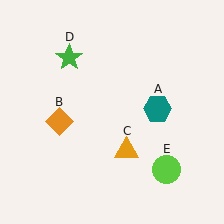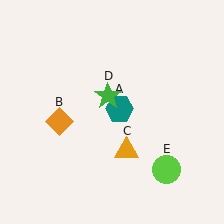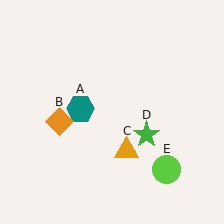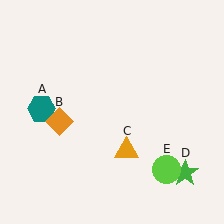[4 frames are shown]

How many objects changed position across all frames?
2 objects changed position: teal hexagon (object A), green star (object D).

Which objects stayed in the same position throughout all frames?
Orange diamond (object B) and orange triangle (object C) and lime circle (object E) remained stationary.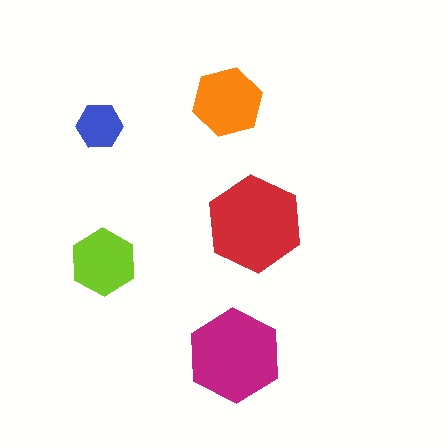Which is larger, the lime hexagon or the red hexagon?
The red one.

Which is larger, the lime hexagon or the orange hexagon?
The orange one.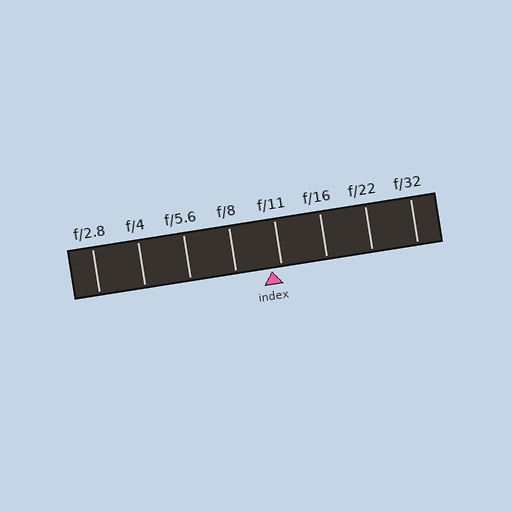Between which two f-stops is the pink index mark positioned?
The index mark is between f/8 and f/11.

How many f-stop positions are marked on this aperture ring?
There are 8 f-stop positions marked.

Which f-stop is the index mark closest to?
The index mark is closest to f/11.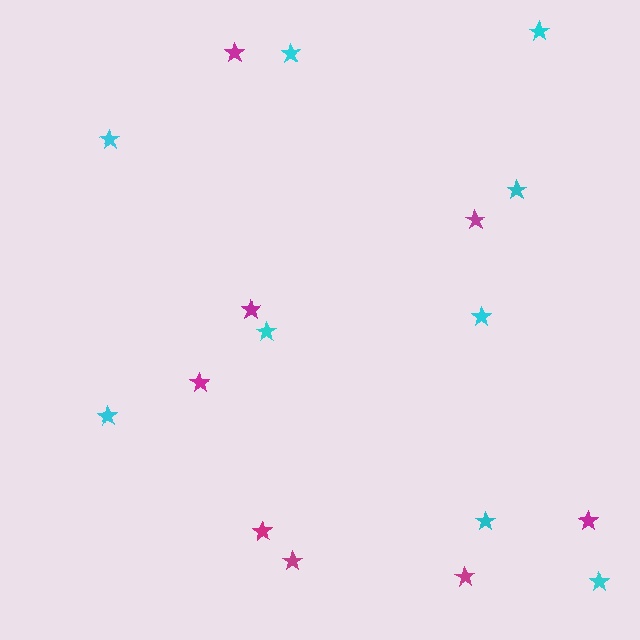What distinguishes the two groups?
There are 2 groups: one group of magenta stars (8) and one group of cyan stars (9).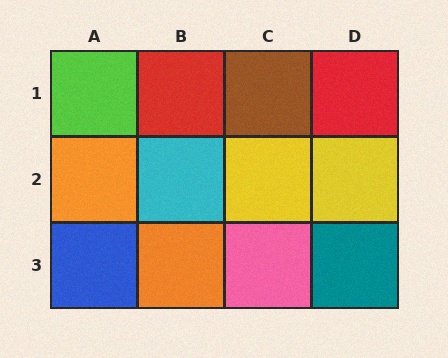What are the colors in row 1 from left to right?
Lime, red, brown, red.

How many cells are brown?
1 cell is brown.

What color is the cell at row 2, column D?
Yellow.